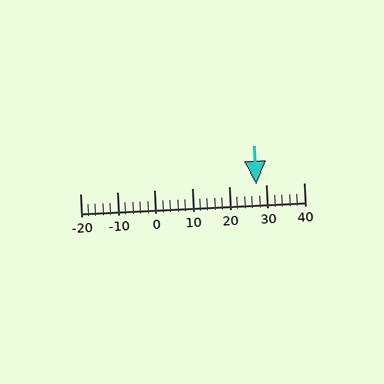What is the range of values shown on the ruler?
The ruler shows values from -20 to 40.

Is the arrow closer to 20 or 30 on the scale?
The arrow is closer to 30.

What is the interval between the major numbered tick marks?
The major tick marks are spaced 10 units apart.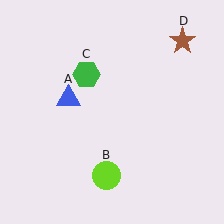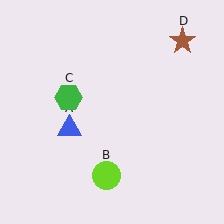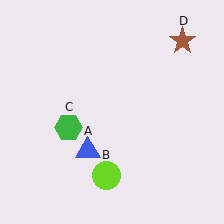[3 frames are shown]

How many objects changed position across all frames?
2 objects changed position: blue triangle (object A), green hexagon (object C).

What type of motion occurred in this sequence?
The blue triangle (object A), green hexagon (object C) rotated counterclockwise around the center of the scene.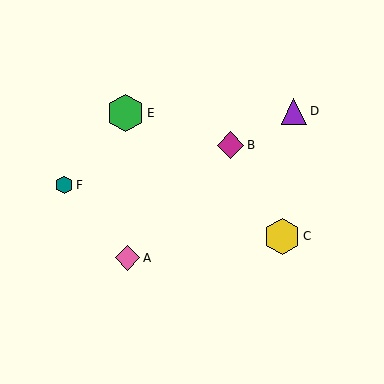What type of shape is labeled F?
Shape F is a teal hexagon.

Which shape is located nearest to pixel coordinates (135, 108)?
The green hexagon (labeled E) at (126, 113) is nearest to that location.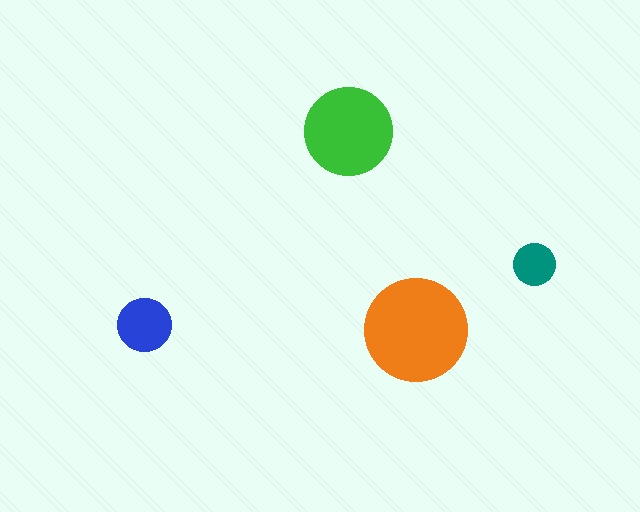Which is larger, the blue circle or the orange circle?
The orange one.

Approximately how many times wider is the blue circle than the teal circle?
About 1.5 times wider.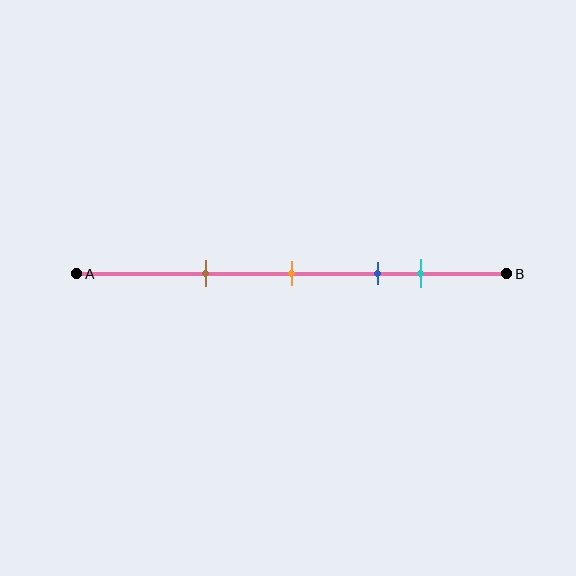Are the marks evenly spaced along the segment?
No, the marks are not evenly spaced.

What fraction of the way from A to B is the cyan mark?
The cyan mark is approximately 80% (0.8) of the way from A to B.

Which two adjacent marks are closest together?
The blue and cyan marks are the closest adjacent pair.